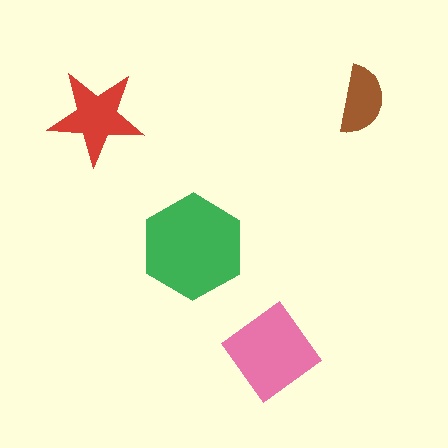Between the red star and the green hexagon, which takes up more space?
The green hexagon.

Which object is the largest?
The green hexagon.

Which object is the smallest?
The brown semicircle.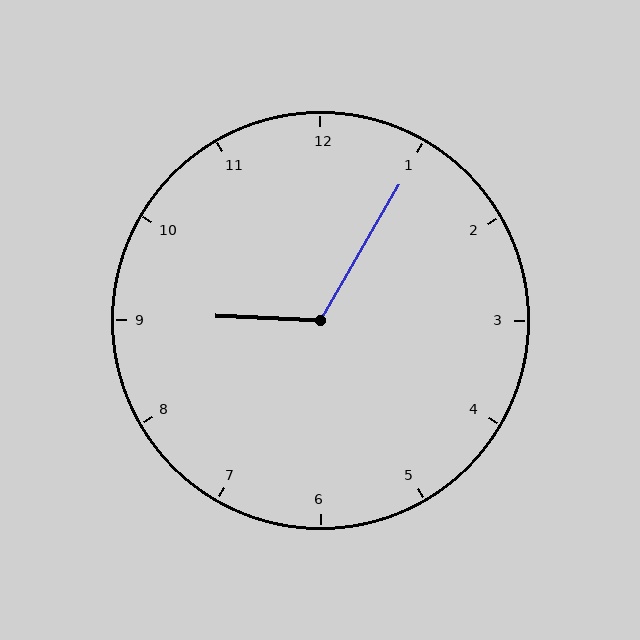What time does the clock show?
9:05.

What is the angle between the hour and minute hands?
Approximately 118 degrees.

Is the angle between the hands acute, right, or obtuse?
It is obtuse.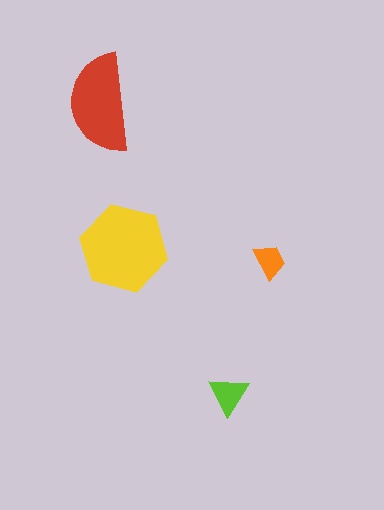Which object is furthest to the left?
The red semicircle is leftmost.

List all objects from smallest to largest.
The orange trapezoid, the lime triangle, the red semicircle, the yellow hexagon.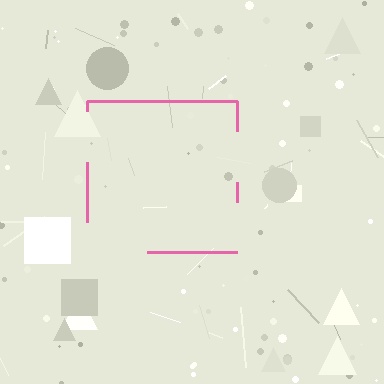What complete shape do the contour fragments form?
The contour fragments form a square.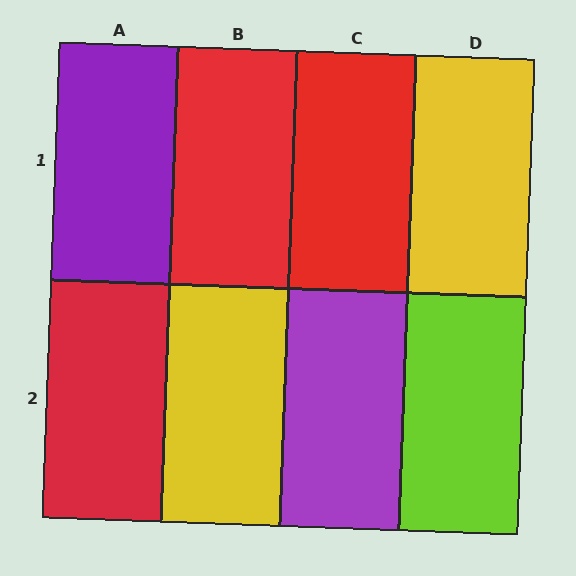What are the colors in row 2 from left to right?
Red, yellow, purple, lime.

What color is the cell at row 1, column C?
Red.